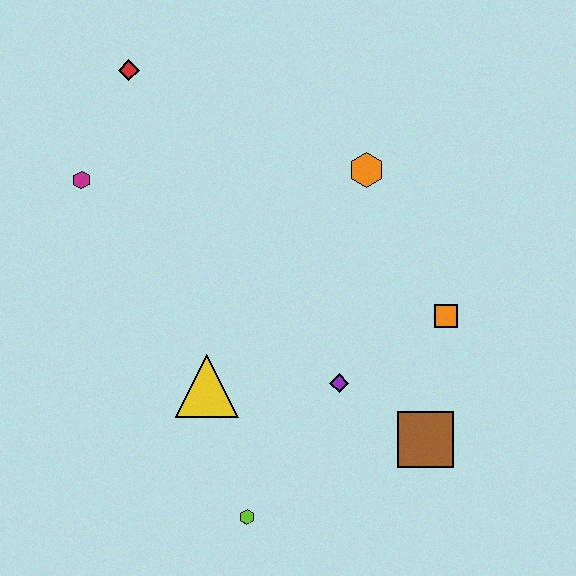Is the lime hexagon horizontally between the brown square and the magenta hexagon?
Yes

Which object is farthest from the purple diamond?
The red diamond is farthest from the purple diamond.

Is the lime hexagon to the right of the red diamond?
Yes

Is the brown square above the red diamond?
No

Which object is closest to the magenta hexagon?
The red diamond is closest to the magenta hexagon.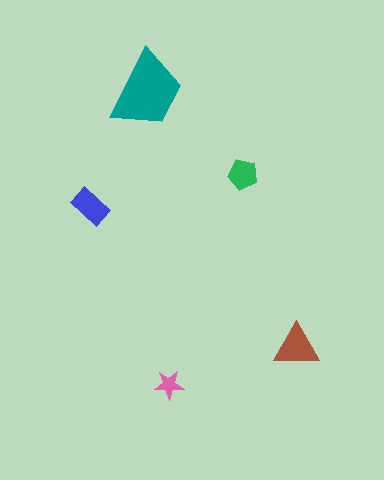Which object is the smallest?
The pink star.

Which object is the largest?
The teal trapezoid.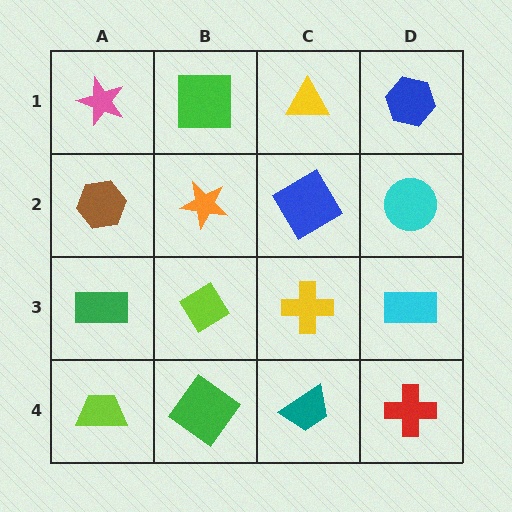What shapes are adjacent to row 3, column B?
An orange star (row 2, column B), a green diamond (row 4, column B), a green rectangle (row 3, column A), a yellow cross (row 3, column C).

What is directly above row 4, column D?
A cyan rectangle.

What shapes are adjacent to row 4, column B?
A lime diamond (row 3, column B), a lime trapezoid (row 4, column A), a teal trapezoid (row 4, column C).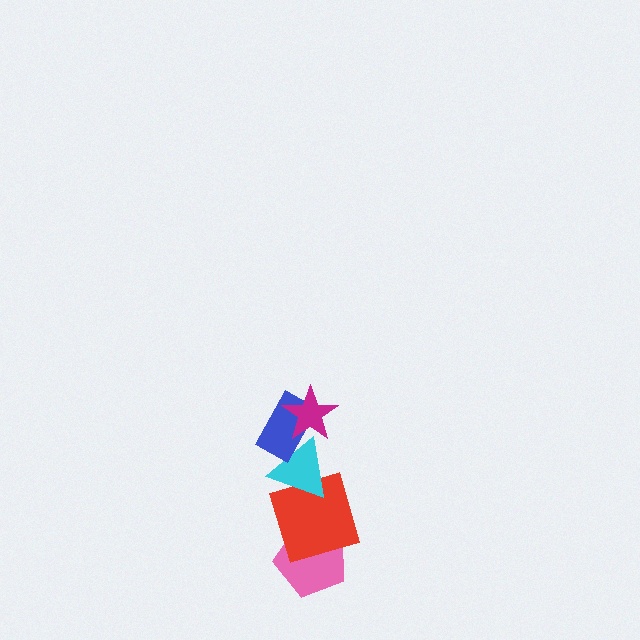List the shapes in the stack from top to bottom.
From top to bottom: the magenta star, the blue rectangle, the cyan triangle, the red square, the pink pentagon.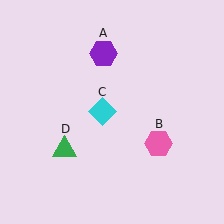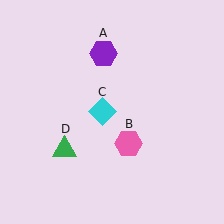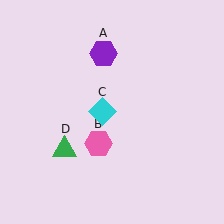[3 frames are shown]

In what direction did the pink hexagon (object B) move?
The pink hexagon (object B) moved left.